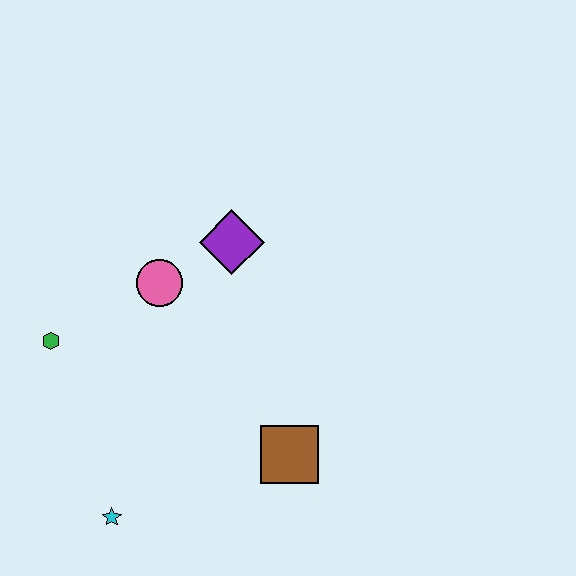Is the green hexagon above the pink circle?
No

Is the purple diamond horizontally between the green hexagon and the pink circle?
No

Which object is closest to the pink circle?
The purple diamond is closest to the pink circle.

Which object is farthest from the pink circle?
The cyan star is farthest from the pink circle.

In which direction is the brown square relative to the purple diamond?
The brown square is below the purple diamond.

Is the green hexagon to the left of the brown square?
Yes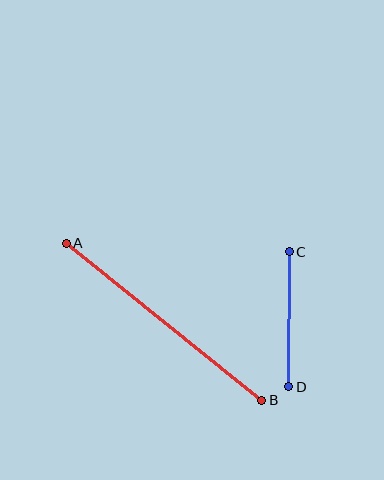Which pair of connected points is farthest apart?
Points A and B are farthest apart.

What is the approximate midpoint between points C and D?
The midpoint is at approximately (289, 319) pixels.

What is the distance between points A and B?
The distance is approximately 251 pixels.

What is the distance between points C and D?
The distance is approximately 135 pixels.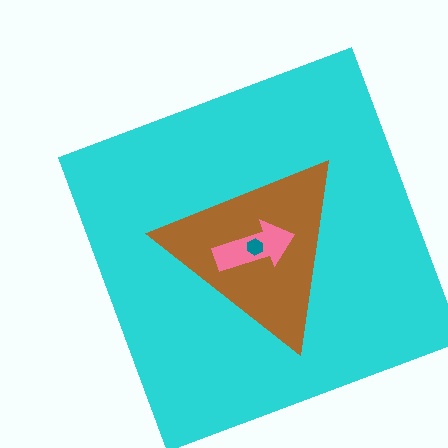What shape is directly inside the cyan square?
The brown triangle.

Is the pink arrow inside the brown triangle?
Yes.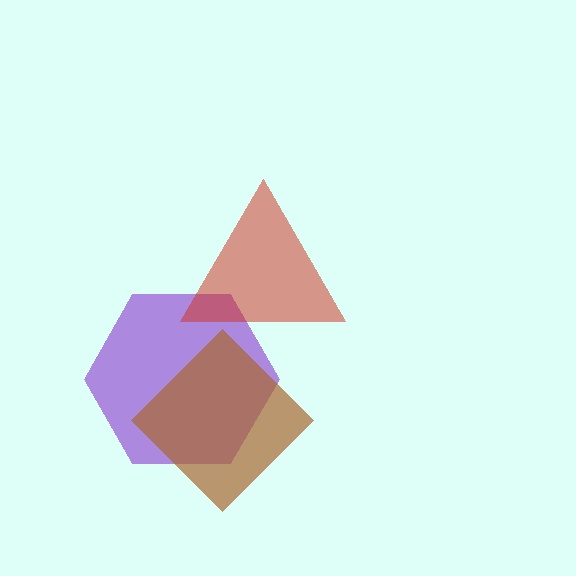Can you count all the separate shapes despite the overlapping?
Yes, there are 3 separate shapes.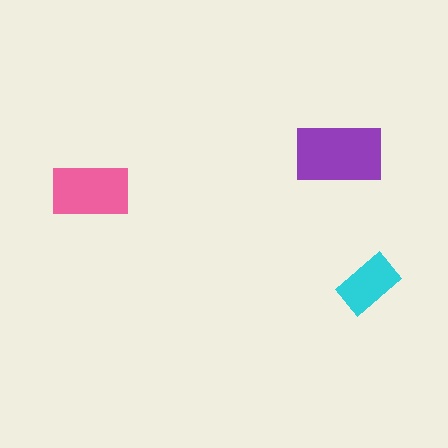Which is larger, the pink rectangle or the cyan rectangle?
The pink one.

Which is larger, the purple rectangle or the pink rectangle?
The purple one.